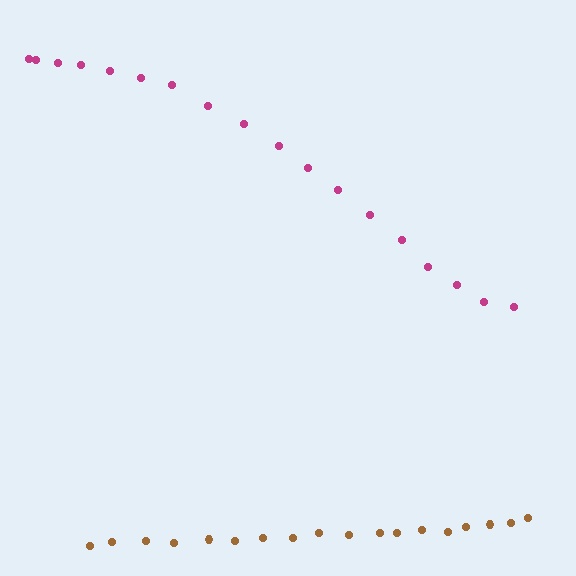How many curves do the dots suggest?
There are 2 distinct paths.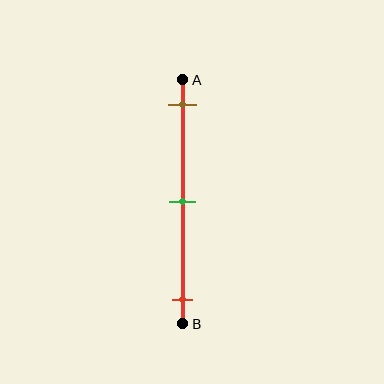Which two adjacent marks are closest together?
The brown and green marks are the closest adjacent pair.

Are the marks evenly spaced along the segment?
Yes, the marks are approximately evenly spaced.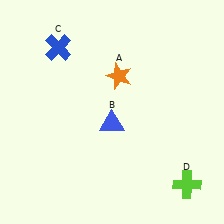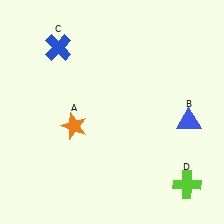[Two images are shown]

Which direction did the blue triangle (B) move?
The blue triangle (B) moved right.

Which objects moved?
The objects that moved are: the orange star (A), the blue triangle (B).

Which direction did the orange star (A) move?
The orange star (A) moved down.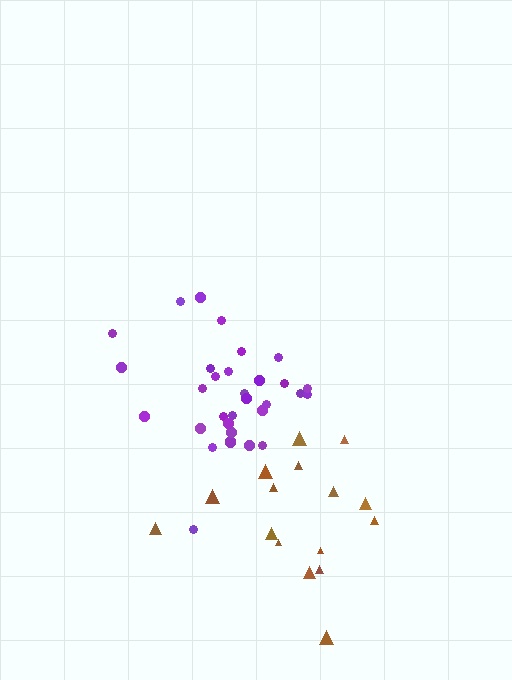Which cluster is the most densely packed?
Purple.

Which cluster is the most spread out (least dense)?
Brown.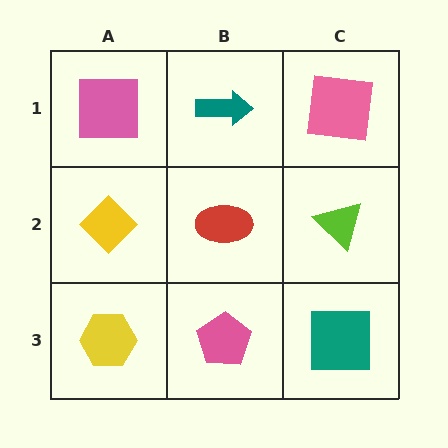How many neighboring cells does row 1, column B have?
3.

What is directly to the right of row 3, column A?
A pink pentagon.